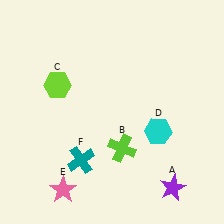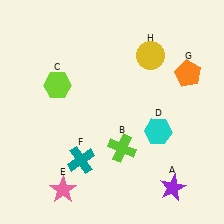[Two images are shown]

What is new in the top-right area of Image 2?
A yellow circle (H) was added in the top-right area of Image 2.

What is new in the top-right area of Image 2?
An orange pentagon (G) was added in the top-right area of Image 2.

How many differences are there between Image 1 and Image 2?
There are 2 differences between the two images.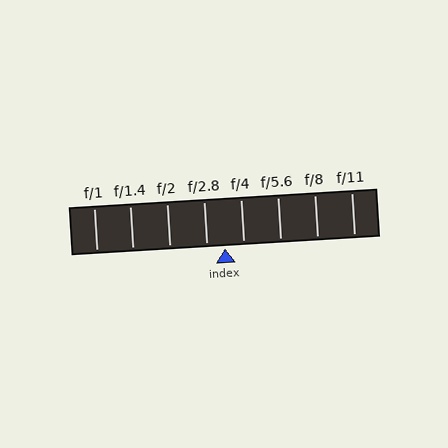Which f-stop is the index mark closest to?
The index mark is closest to f/2.8.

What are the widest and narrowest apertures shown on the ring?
The widest aperture shown is f/1 and the narrowest is f/11.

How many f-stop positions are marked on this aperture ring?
There are 8 f-stop positions marked.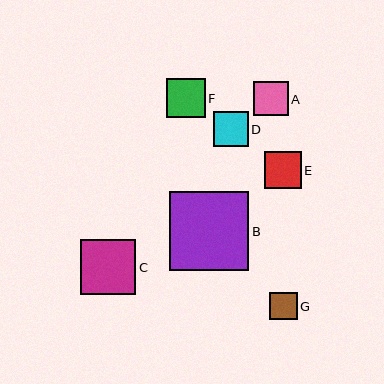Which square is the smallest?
Square G is the smallest with a size of approximately 27 pixels.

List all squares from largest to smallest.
From largest to smallest: B, C, F, E, D, A, G.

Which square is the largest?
Square B is the largest with a size of approximately 79 pixels.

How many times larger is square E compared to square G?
Square E is approximately 1.3 times the size of square G.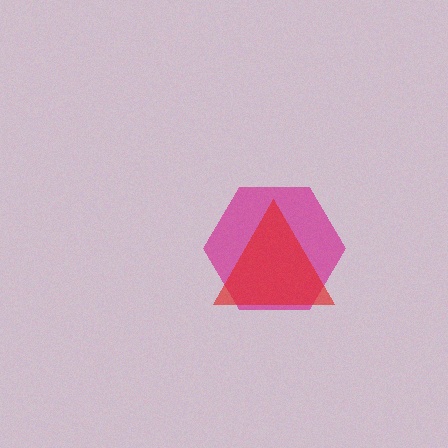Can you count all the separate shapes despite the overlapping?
Yes, there are 2 separate shapes.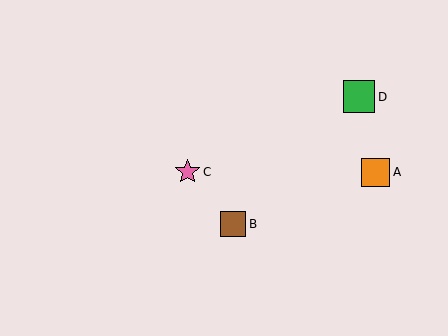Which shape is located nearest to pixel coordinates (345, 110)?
The green square (labeled D) at (359, 97) is nearest to that location.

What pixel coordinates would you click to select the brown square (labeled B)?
Click at (233, 224) to select the brown square B.